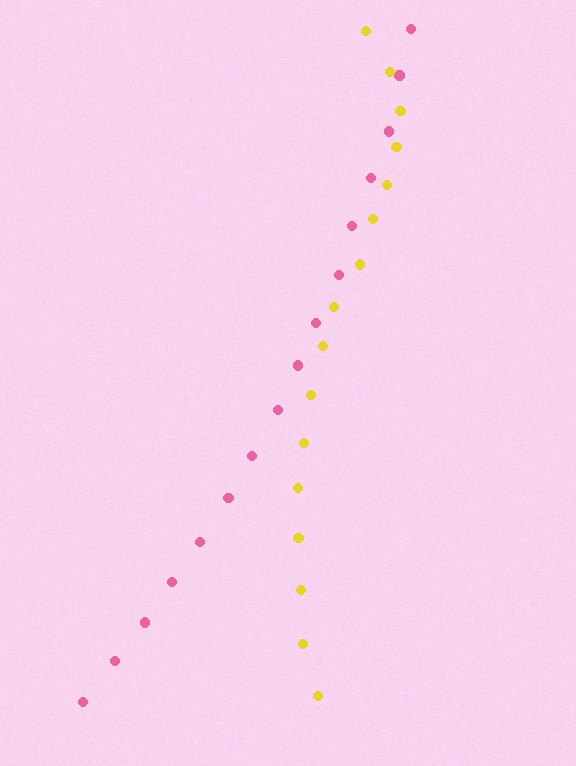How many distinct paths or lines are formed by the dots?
There are 2 distinct paths.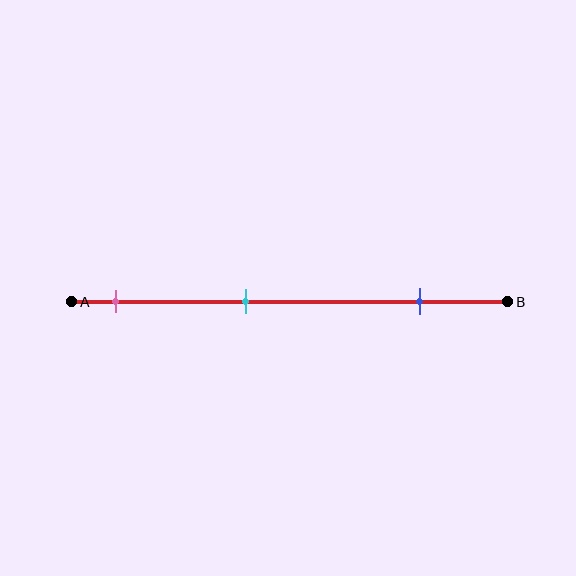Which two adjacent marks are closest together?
The pink and cyan marks are the closest adjacent pair.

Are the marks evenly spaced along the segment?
Yes, the marks are approximately evenly spaced.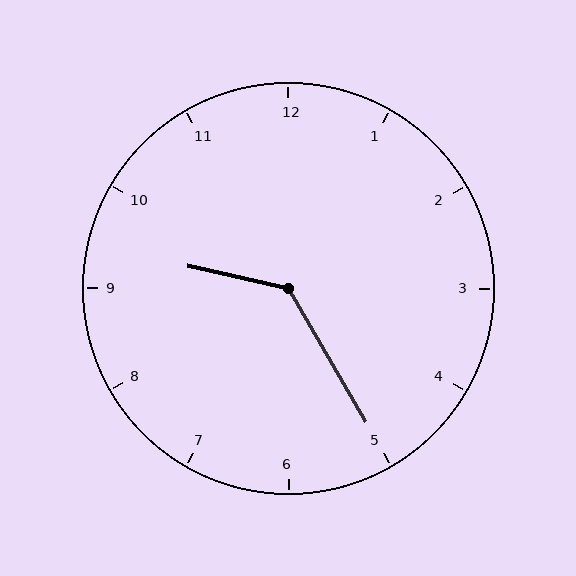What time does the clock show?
9:25.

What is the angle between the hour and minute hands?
Approximately 132 degrees.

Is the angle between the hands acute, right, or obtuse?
It is obtuse.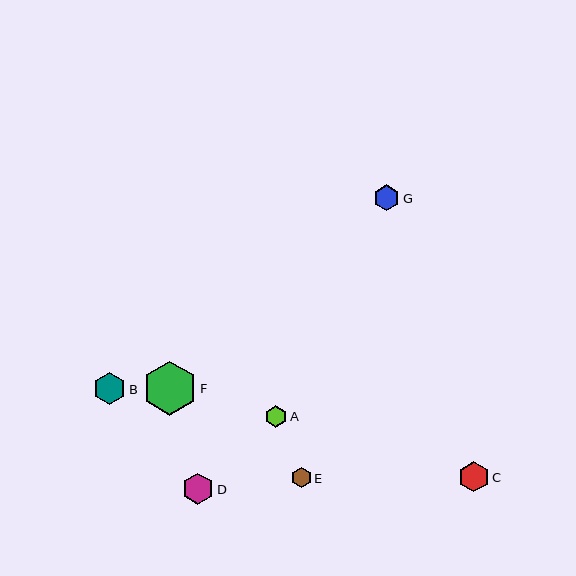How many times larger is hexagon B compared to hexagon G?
Hexagon B is approximately 1.2 times the size of hexagon G.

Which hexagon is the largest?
Hexagon F is the largest with a size of approximately 54 pixels.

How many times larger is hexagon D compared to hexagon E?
Hexagon D is approximately 1.6 times the size of hexagon E.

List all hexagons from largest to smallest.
From largest to smallest: F, B, D, C, G, A, E.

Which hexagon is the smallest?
Hexagon E is the smallest with a size of approximately 20 pixels.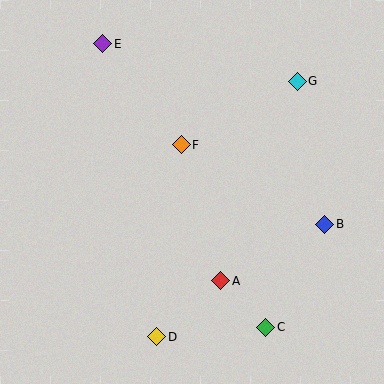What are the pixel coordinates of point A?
Point A is at (221, 281).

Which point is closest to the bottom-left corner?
Point D is closest to the bottom-left corner.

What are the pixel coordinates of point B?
Point B is at (325, 224).